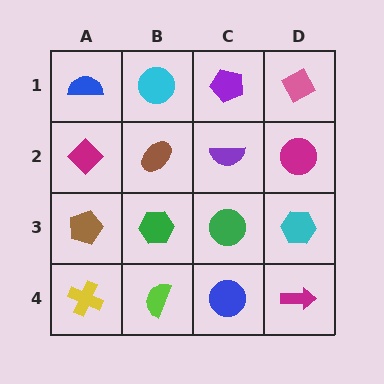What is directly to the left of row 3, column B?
A brown pentagon.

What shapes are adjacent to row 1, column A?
A magenta diamond (row 2, column A), a cyan circle (row 1, column B).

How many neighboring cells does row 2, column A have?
3.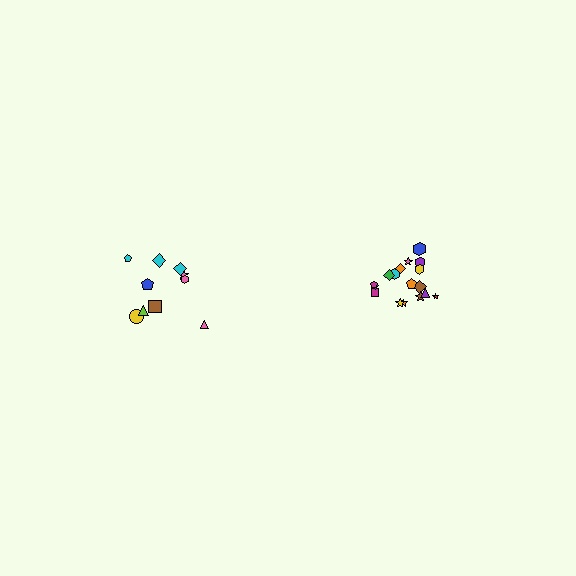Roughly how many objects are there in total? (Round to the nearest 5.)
Roughly 30 objects in total.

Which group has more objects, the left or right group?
The right group.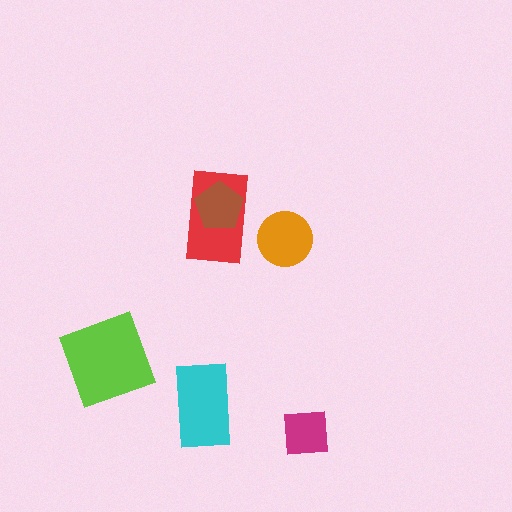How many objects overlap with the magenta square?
0 objects overlap with the magenta square.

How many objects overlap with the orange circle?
0 objects overlap with the orange circle.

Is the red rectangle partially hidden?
Yes, it is partially covered by another shape.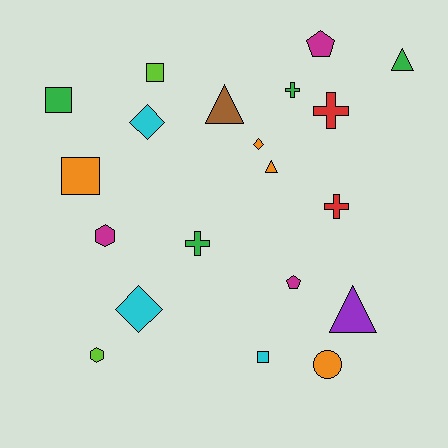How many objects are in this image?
There are 20 objects.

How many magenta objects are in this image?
There are 3 magenta objects.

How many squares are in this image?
There are 4 squares.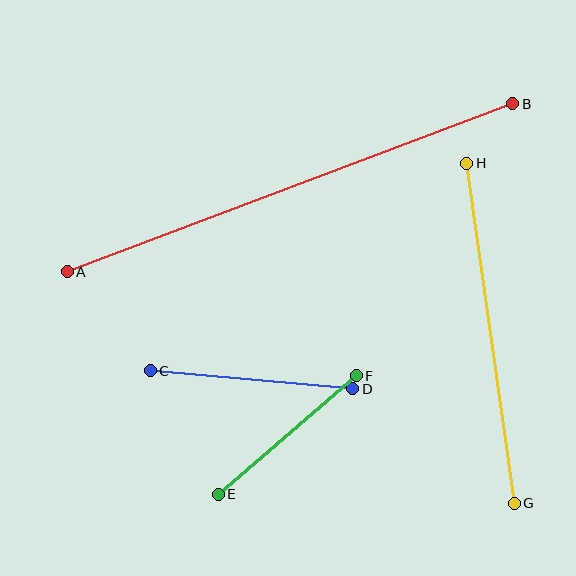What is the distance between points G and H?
The distance is approximately 343 pixels.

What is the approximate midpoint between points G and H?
The midpoint is at approximately (491, 333) pixels.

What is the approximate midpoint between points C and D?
The midpoint is at approximately (251, 380) pixels.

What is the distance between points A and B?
The distance is approximately 476 pixels.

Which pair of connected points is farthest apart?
Points A and B are farthest apart.